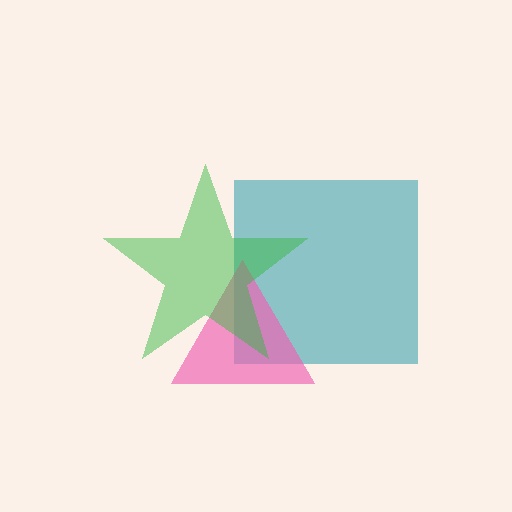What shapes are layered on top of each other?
The layered shapes are: a teal square, a pink triangle, a green star.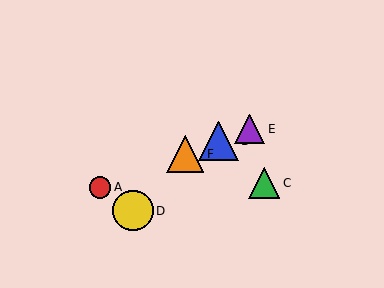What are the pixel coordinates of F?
Object F is at (185, 154).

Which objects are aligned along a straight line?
Objects A, B, E, F are aligned along a straight line.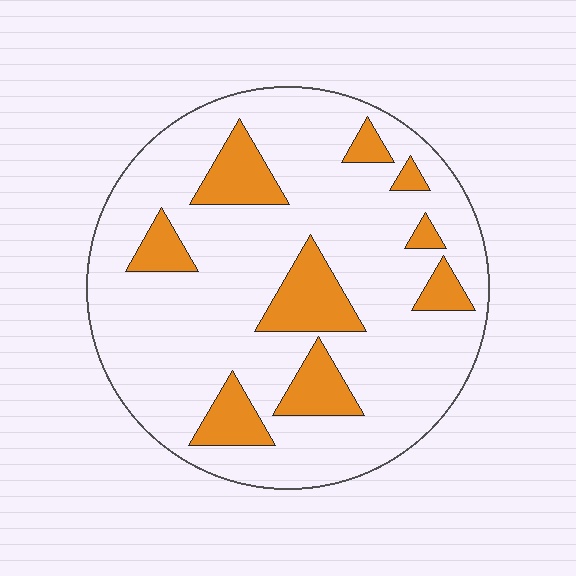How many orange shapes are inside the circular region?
9.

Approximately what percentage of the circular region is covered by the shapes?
Approximately 20%.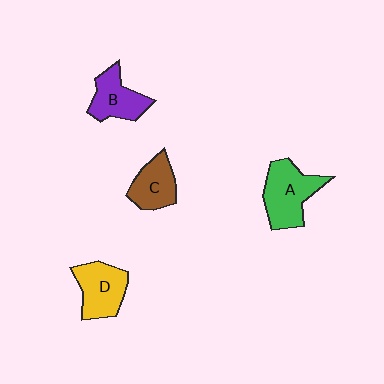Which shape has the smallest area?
Shape C (brown).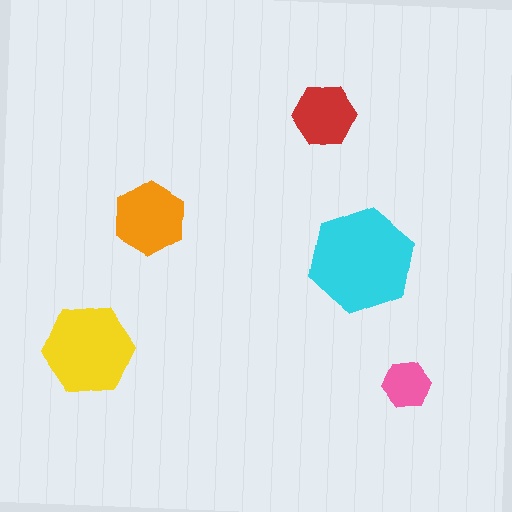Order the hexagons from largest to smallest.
the cyan one, the yellow one, the orange one, the red one, the pink one.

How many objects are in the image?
There are 5 objects in the image.